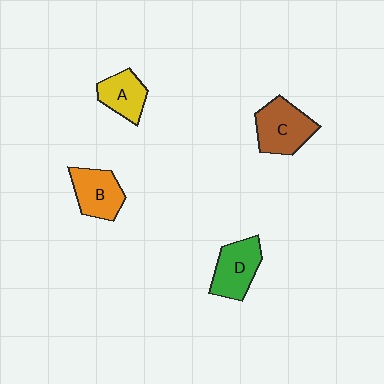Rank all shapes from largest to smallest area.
From largest to smallest: C (brown), D (green), B (orange), A (yellow).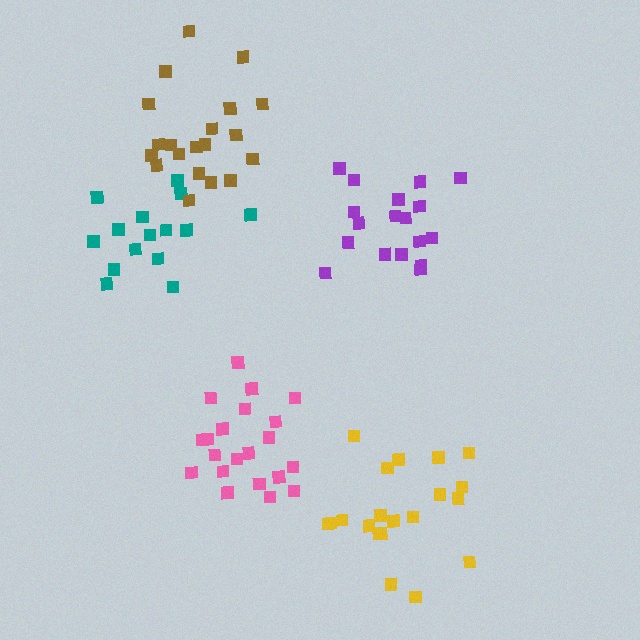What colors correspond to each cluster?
The clusters are colored: purple, teal, yellow, pink, brown.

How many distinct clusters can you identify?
There are 5 distinct clusters.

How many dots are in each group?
Group 1: 18 dots, Group 2: 15 dots, Group 3: 20 dots, Group 4: 21 dots, Group 5: 20 dots (94 total).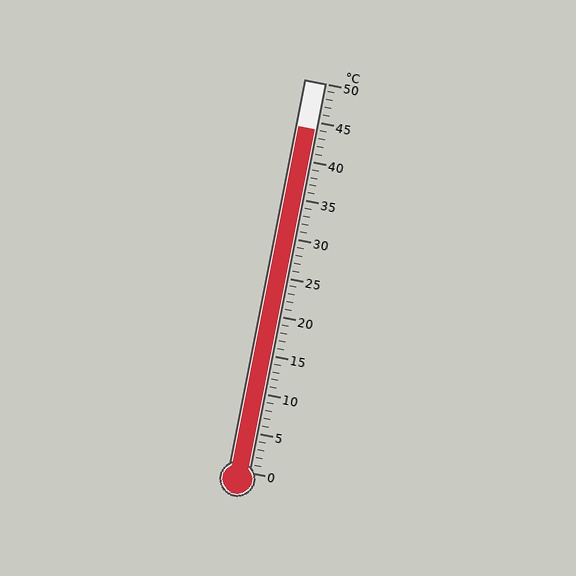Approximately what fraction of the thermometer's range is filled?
The thermometer is filled to approximately 90% of its range.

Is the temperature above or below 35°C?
The temperature is above 35°C.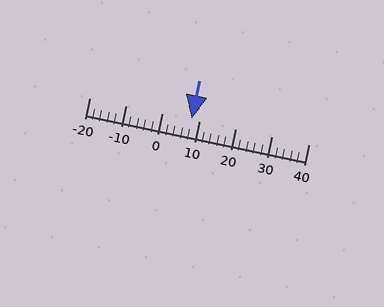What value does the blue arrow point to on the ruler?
The blue arrow points to approximately 8.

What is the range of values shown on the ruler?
The ruler shows values from -20 to 40.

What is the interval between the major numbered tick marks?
The major tick marks are spaced 10 units apart.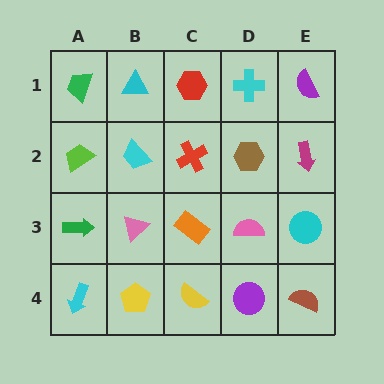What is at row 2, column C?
A red cross.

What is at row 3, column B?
A pink triangle.